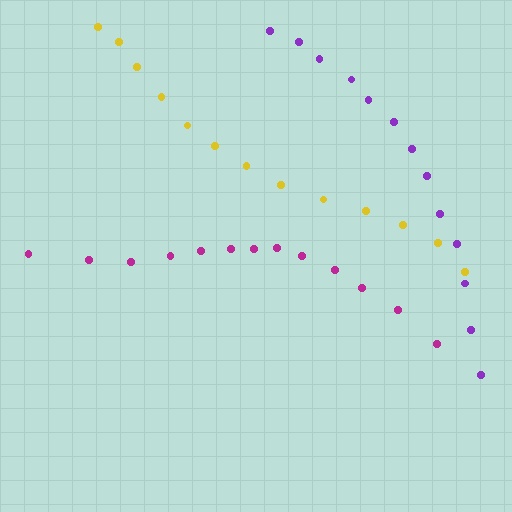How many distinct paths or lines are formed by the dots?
There are 3 distinct paths.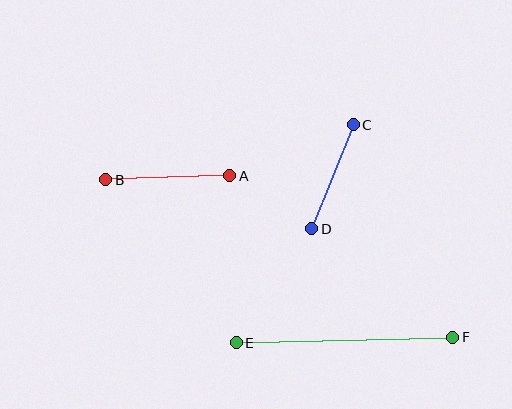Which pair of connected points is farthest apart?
Points E and F are farthest apart.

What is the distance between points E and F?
The distance is approximately 217 pixels.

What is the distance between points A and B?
The distance is approximately 124 pixels.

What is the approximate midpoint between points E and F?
The midpoint is at approximately (345, 340) pixels.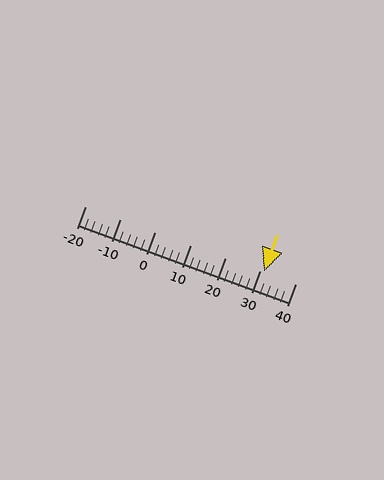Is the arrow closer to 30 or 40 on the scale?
The arrow is closer to 30.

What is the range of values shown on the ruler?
The ruler shows values from -20 to 40.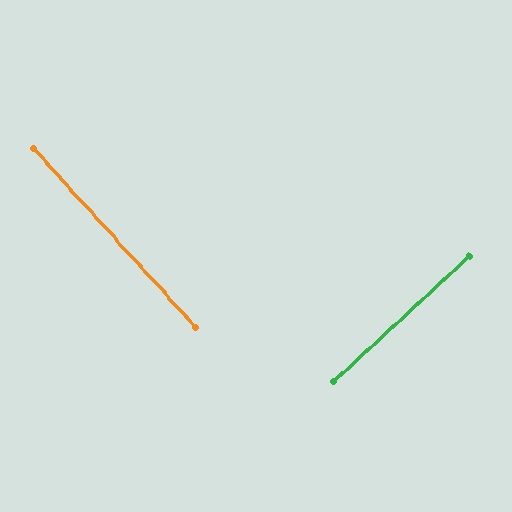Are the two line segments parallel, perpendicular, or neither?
Perpendicular — they meet at approximately 90°.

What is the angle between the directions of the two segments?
Approximately 90 degrees.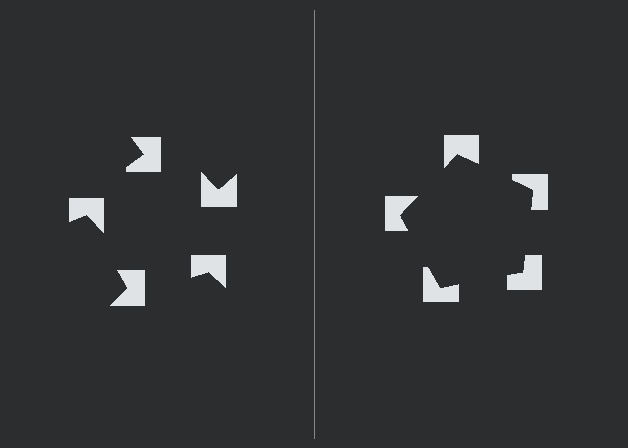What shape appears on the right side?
An illusory pentagon.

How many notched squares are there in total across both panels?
10 — 5 on each side.